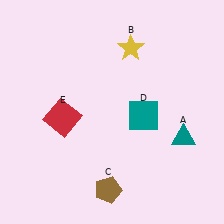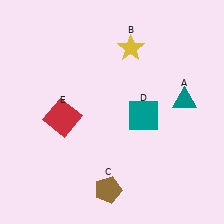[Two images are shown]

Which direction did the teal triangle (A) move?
The teal triangle (A) moved up.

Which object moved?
The teal triangle (A) moved up.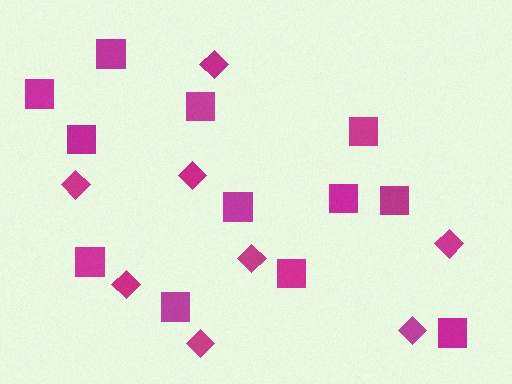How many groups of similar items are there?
There are 2 groups: one group of squares (12) and one group of diamonds (8).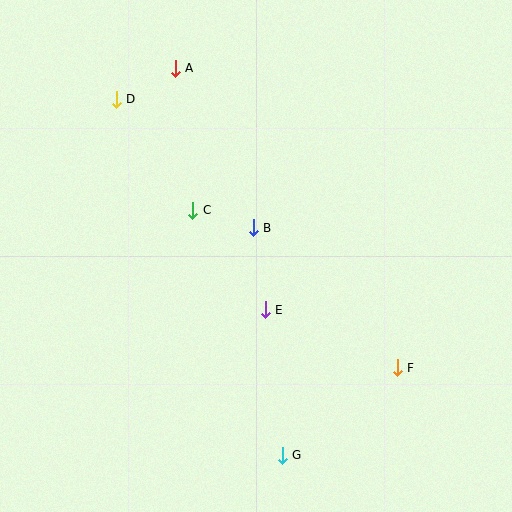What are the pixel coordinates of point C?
Point C is at (193, 210).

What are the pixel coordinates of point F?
Point F is at (397, 368).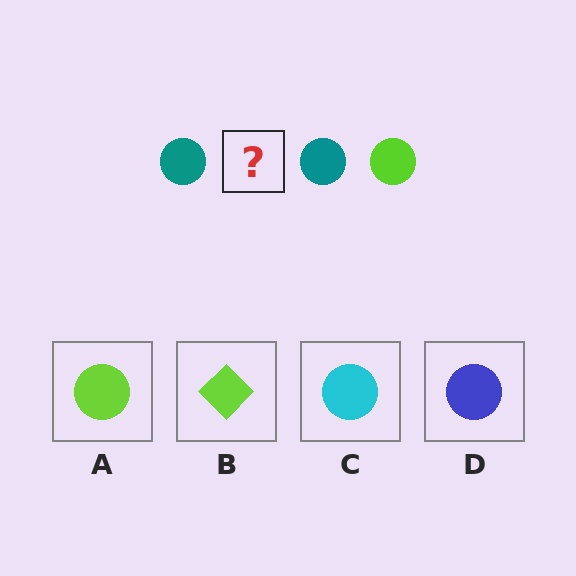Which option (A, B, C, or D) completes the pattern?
A.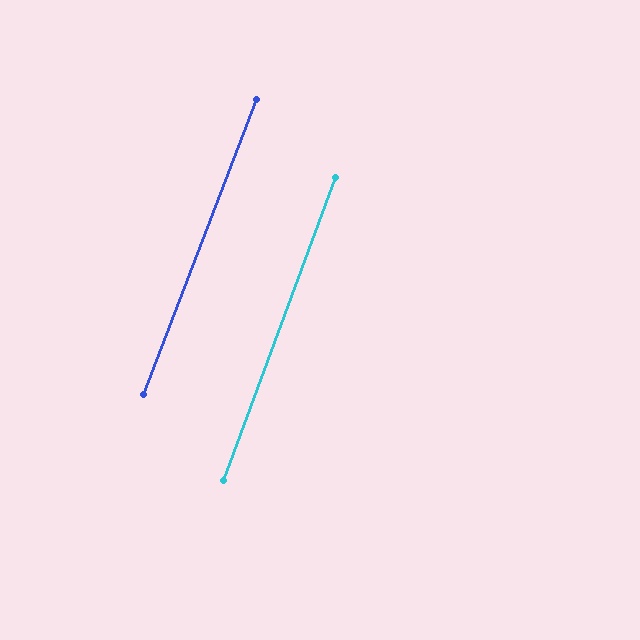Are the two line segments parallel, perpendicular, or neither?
Parallel — their directions differ by only 0.5°.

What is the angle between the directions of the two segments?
Approximately 1 degree.